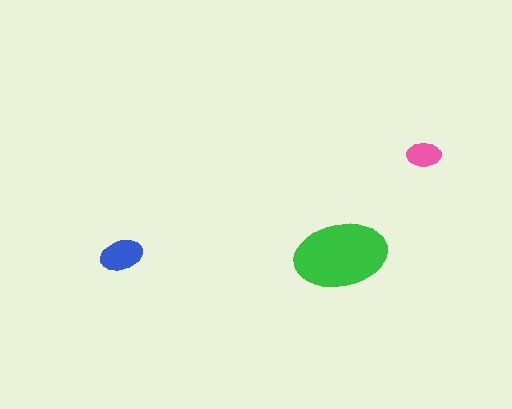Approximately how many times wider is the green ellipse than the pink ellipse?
About 2.5 times wider.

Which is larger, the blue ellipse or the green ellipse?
The green one.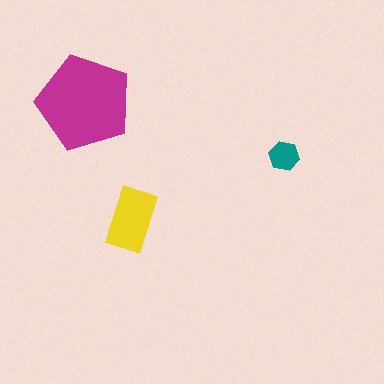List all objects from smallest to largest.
The teal hexagon, the yellow rectangle, the magenta pentagon.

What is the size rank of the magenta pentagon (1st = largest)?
1st.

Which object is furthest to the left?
The magenta pentagon is leftmost.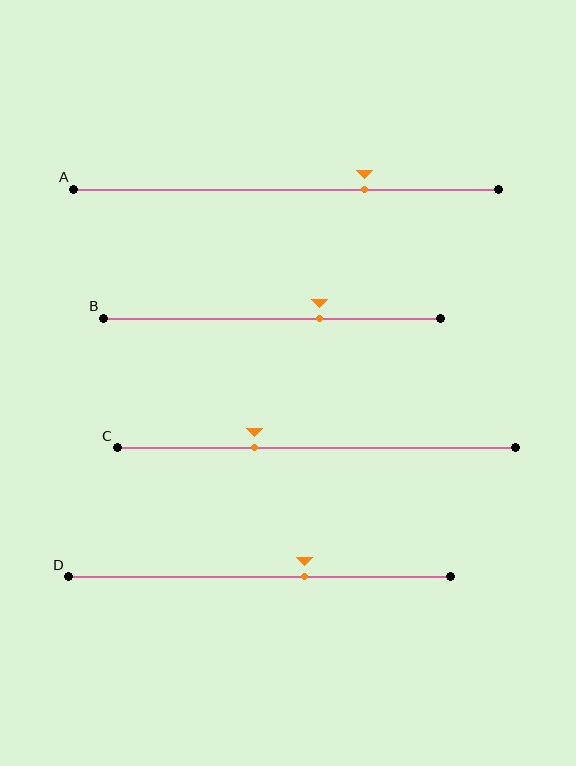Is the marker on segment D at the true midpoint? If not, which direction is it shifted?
No, the marker on segment D is shifted to the right by about 12% of the segment length.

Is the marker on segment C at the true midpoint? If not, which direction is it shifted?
No, the marker on segment C is shifted to the left by about 16% of the segment length.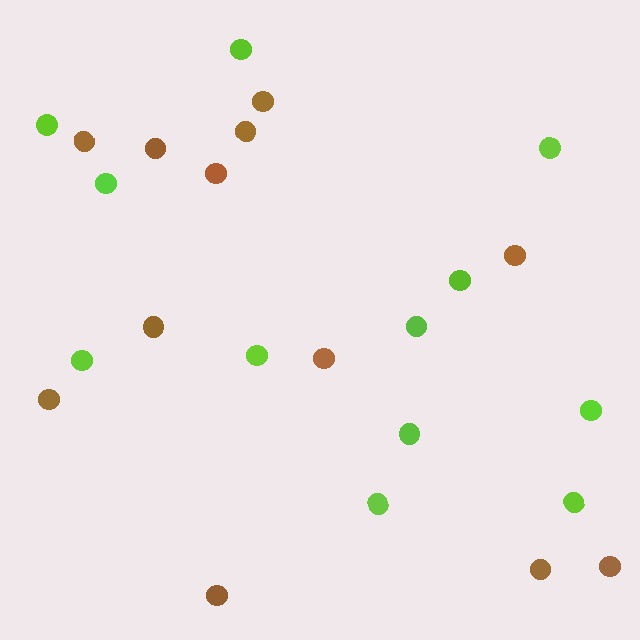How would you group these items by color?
There are 2 groups: one group of lime circles (12) and one group of brown circles (12).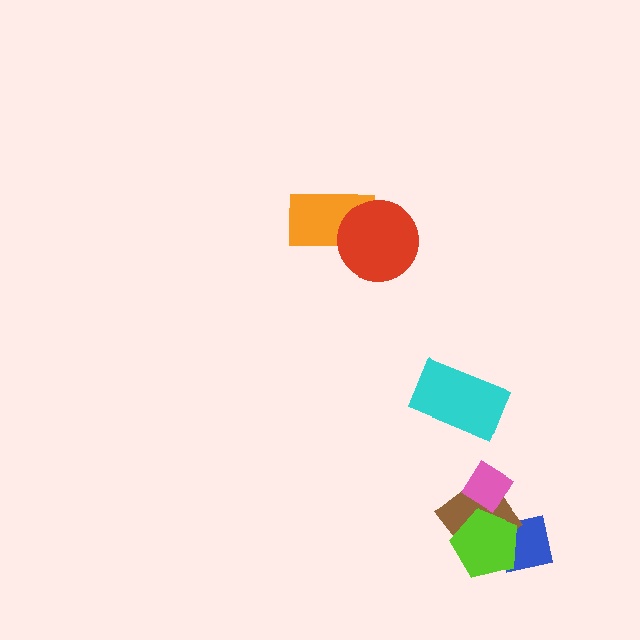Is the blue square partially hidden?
Yes, it is partially covered by another shape.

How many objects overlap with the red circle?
1 object overlaps with the red circle.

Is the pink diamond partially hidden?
No, no other shape covers it.